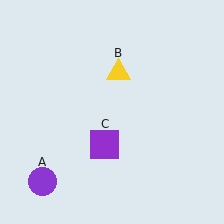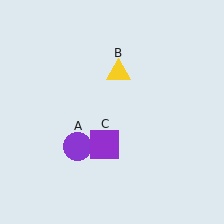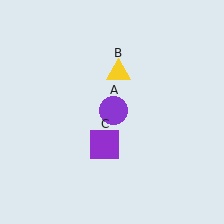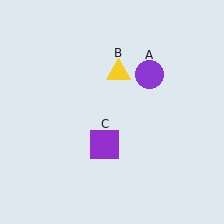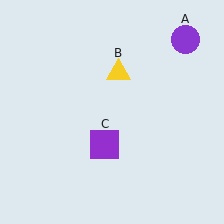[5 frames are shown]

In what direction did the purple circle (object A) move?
The purple circle (object A) moved up and to the right.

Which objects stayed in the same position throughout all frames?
Yellow triangle (object B) and purple square (object C) remained stationary.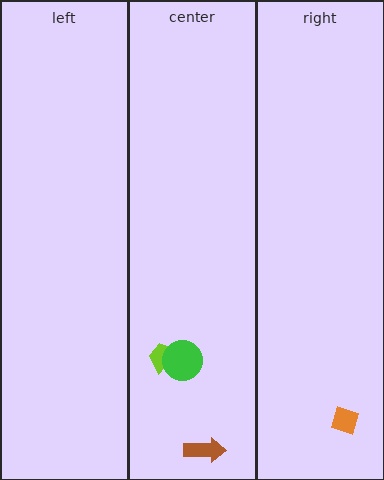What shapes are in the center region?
The lime trapezoid, the green circle, the brown arrow.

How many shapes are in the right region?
1.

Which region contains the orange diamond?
The right region.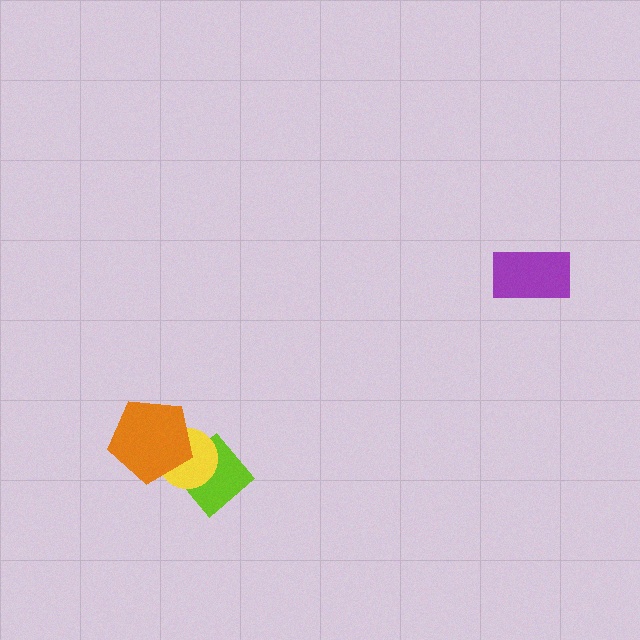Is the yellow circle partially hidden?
Yes, it is partially covered by another shape.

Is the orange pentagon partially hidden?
No, no other shape covers it.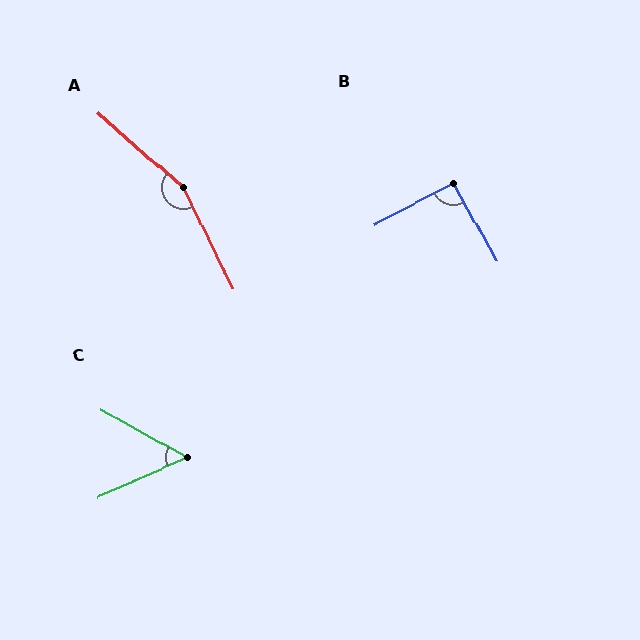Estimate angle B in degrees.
Approximately 92 degrees.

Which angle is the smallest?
C, at approximately 53 degrees.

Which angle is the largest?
A, at approximately 157 degrees.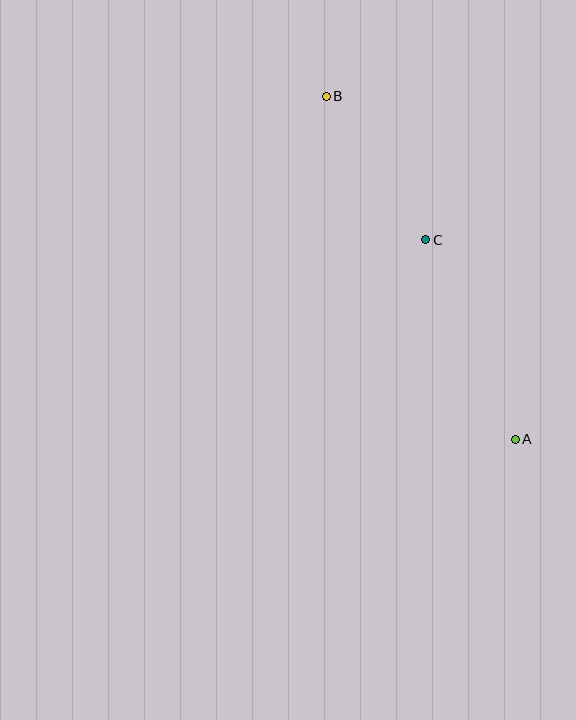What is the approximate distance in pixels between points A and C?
The distance between A and C is approximately 219 pixels.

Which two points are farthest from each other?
Points A and B are farthest from each other.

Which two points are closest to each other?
Points B and C are closest to each other.